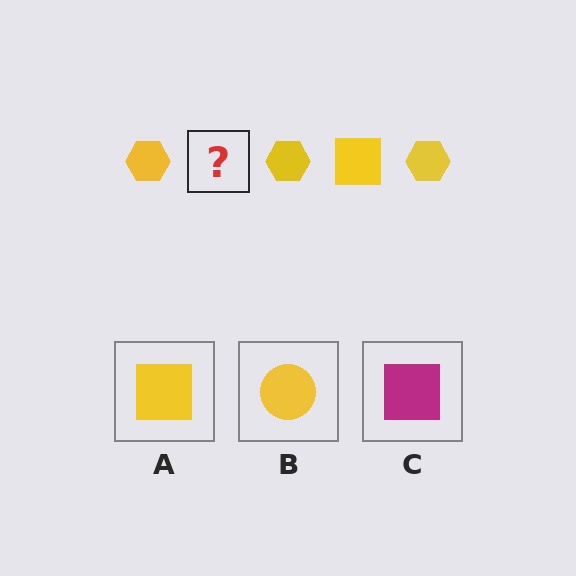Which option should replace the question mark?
Option A.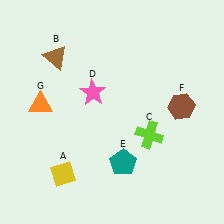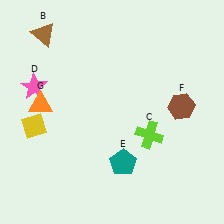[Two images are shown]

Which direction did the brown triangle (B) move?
The brown triangle (B) moved up.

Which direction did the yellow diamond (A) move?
The yellow diamond (A) moved up.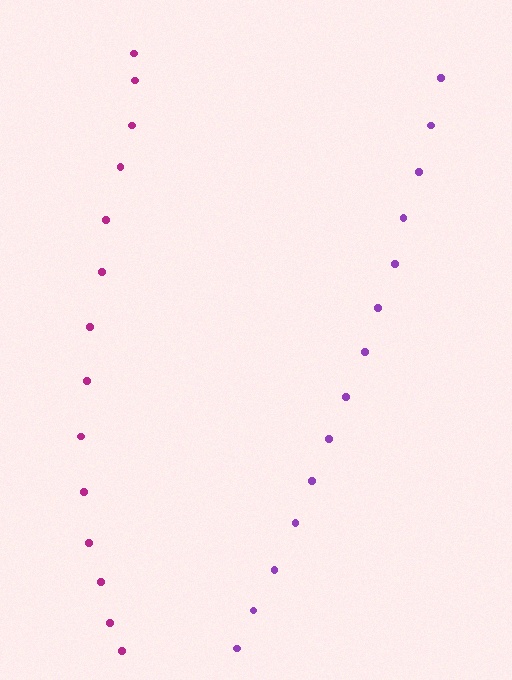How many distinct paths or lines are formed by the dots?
There are 2 distinct paths.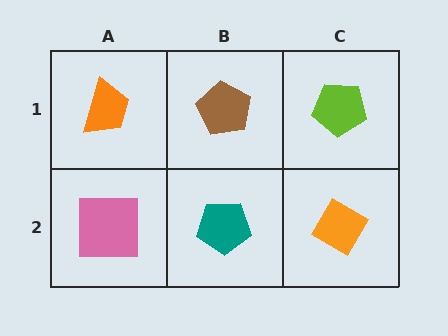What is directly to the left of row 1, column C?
A brown pentagon.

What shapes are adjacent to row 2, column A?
An orange trapezoid (row 1, column A), a teal pentagon (row 2, column B).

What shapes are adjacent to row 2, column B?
A brown pentagon (row 1, column B), a pink square (row 2, column A), an orange diamond (row 2, column C).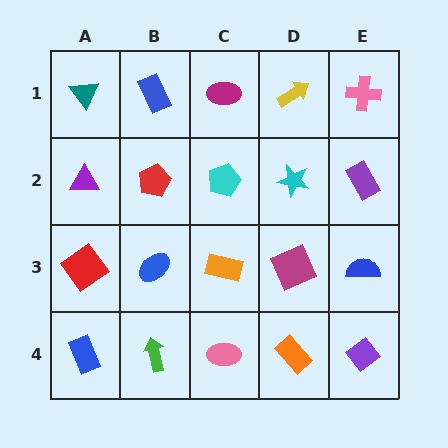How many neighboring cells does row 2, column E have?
3.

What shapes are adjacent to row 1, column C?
A cyan pentagon (row 2, column C), a blue rectangle (row 1, column B), a yellow arrow (row 1, column D).